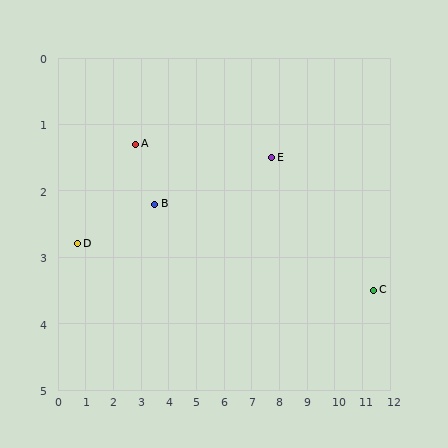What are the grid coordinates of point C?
Point C is at approximately (11.4, 3.5).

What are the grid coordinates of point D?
Point D is at approximately (0.7, 2.8).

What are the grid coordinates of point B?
Point B is at approximately (3.5, 2.2).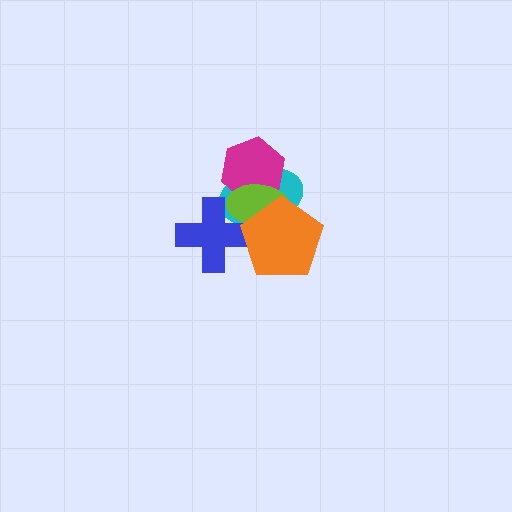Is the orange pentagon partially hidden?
No, no other shape covers it.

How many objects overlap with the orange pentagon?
3 objects overlap with the orange pentagon.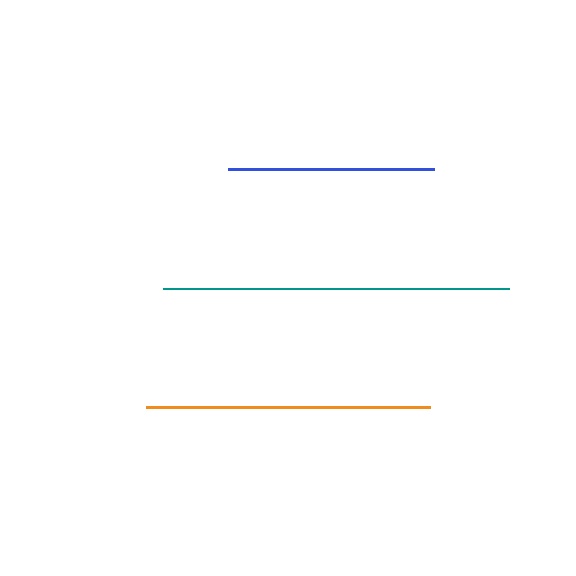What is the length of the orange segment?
The orange segment is approximately 284 pixels long.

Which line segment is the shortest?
The blue line is the shortest at approximately 206 pixels.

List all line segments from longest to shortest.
From longest to shortest: teal, orange, blue.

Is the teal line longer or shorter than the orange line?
The teal line is longer than the orange line.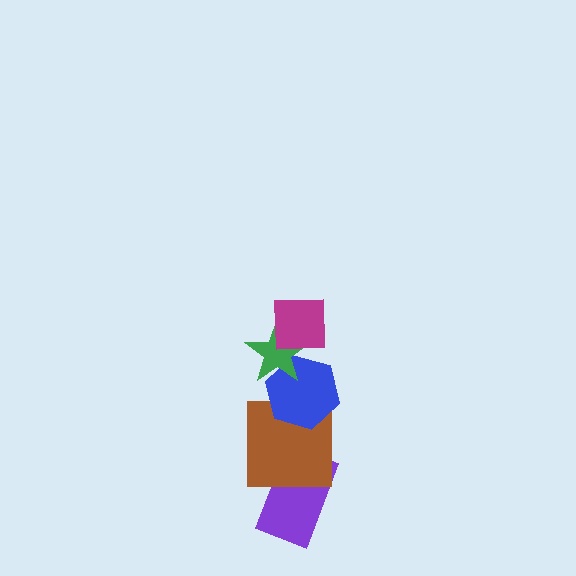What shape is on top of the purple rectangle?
The brown square is on top of the purple rectangle.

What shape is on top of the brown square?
The blue hexagon is on top of the brown square.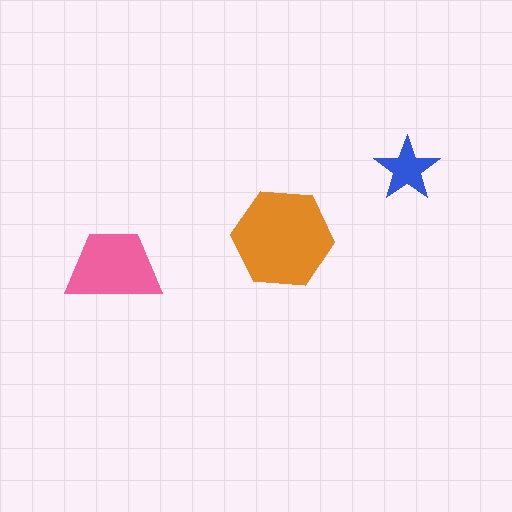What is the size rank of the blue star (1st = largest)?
3rd.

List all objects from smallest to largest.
The blue star, the pink trapezoid, the orange hexagon.